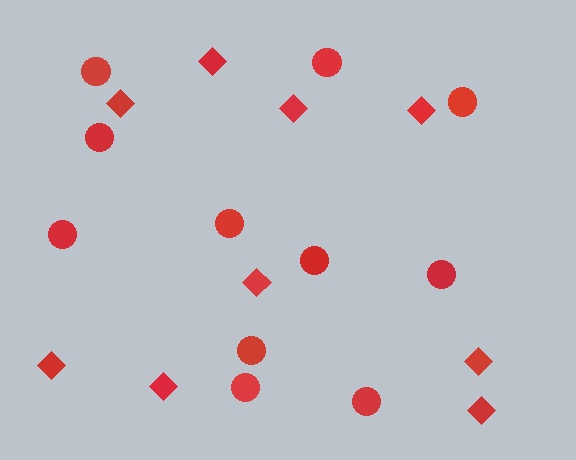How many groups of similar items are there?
There are 2 groups: one group of circles (11) and one group of diamonds (9).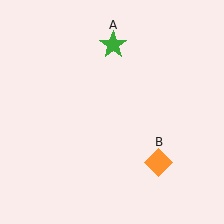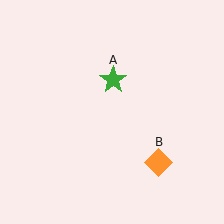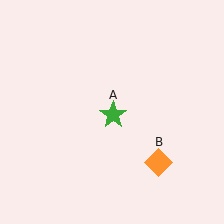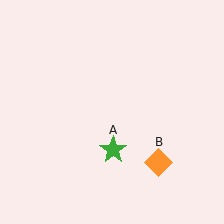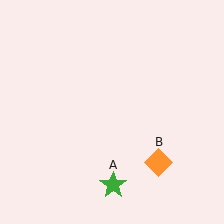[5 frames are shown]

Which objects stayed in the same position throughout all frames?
Orange diamond (object B) remained stationary.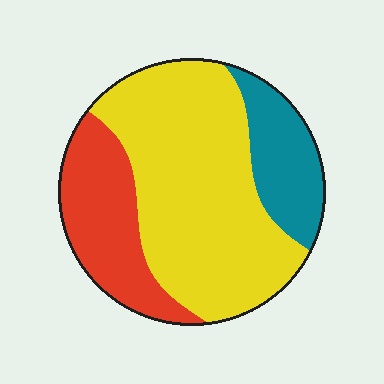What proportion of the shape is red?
Red takes up about one quarter (1/4) of the shape.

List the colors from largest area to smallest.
From largest to smallest: yellow, red, teal.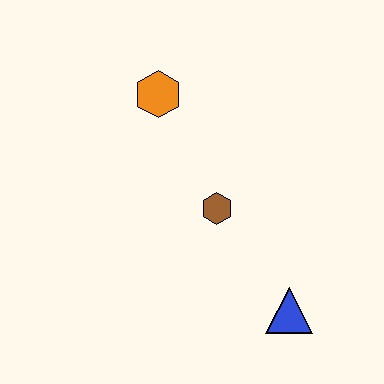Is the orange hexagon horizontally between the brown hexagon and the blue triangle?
No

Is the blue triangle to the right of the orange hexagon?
Yes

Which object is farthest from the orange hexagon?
The blue triangle is farthest from the orange hexagon.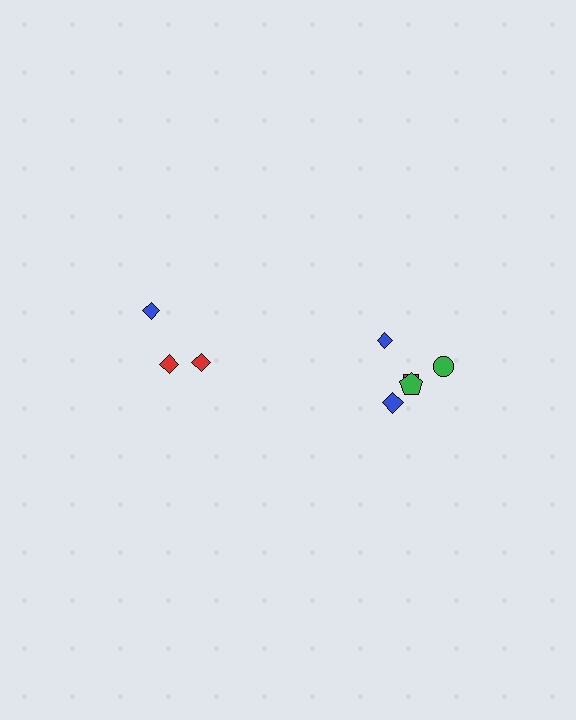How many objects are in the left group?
There are 3 objects.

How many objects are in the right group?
There are 5 objects.